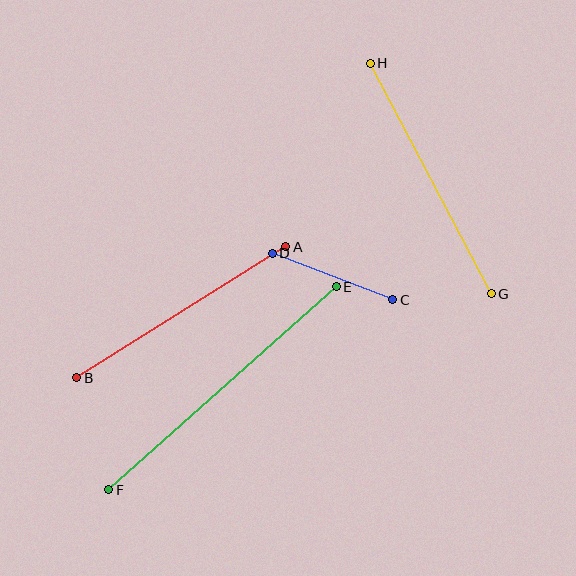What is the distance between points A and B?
The distance is approximately 246 pixels.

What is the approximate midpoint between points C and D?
The midpoint is at approximately (333, 277) pixels.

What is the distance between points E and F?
The distance is approximately 305 pixels.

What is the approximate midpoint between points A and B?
The midpoint is at approximately (181, 312) pixels.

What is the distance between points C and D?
The distance is approximately 129 pixels.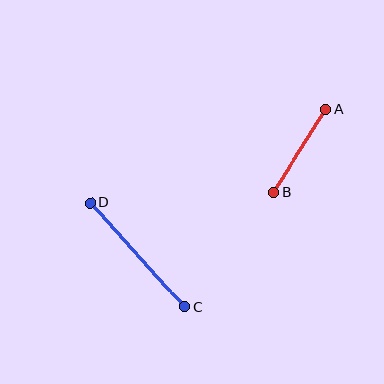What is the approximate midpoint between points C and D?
The midpoint is at approximately (137, 255) pixels.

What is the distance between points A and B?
The distance is approximately 97 pixels.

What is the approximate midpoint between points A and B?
The midpoint is at approximately (300, 151) pixels.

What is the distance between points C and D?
The distance is approximately 140 pixels.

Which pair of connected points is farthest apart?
Points C and D are farthest apart.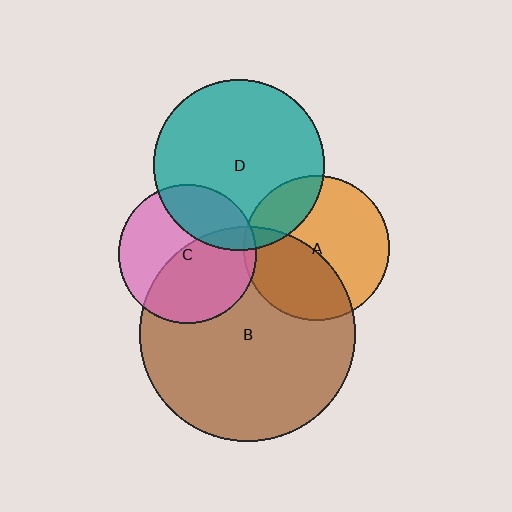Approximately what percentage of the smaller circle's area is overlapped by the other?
Approximately 5%.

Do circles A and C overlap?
Yes.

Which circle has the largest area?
Circle B (brown).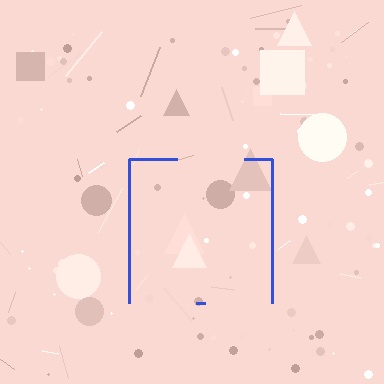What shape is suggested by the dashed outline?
The dashed outline suggests a square.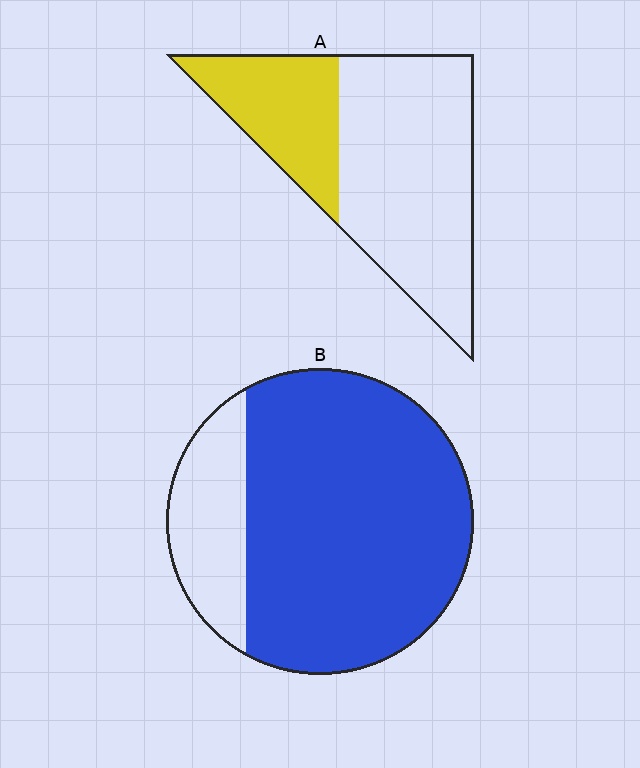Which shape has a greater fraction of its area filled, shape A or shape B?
Shape B.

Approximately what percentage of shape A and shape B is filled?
A is approximately 30% and B is approximately 80%.